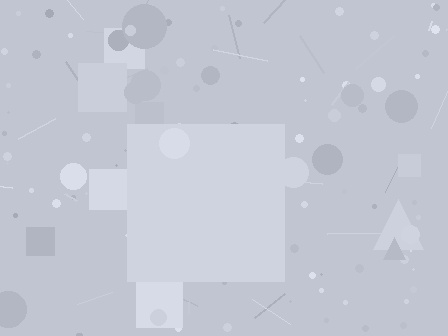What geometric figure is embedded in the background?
A square is embedded in the background.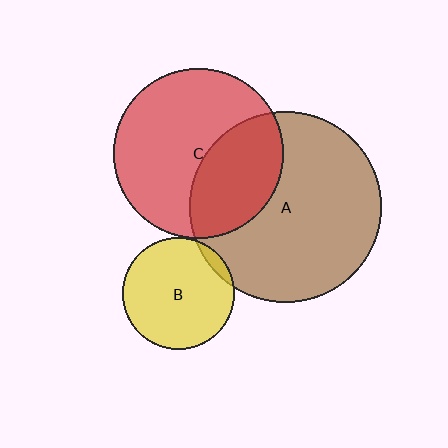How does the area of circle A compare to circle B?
Approximately 2.9 times.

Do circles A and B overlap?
Yes.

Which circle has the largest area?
Circle A (brown).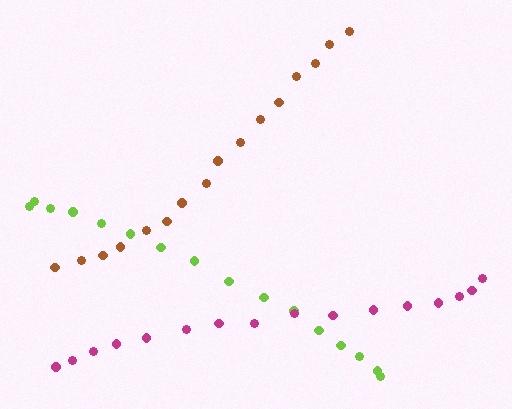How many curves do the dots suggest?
There are 3 distinct paths.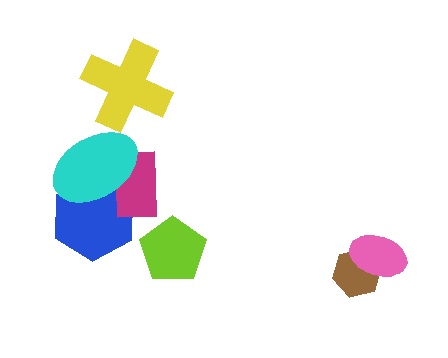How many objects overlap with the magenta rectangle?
2 objects overlap with the magenta rectangle.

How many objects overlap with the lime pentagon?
0 objects overlap with the lime pentagon.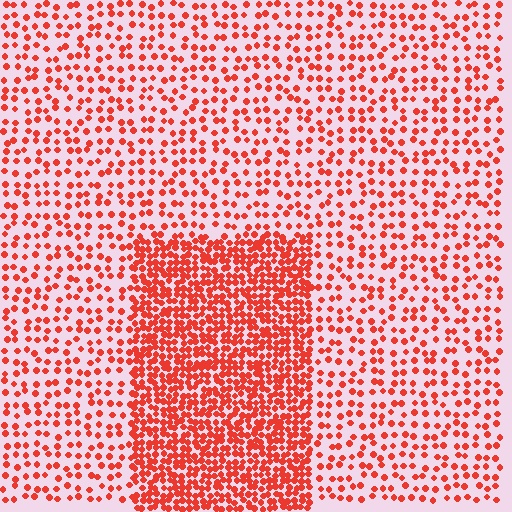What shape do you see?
I see a rectangle.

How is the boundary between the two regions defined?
The boundary is defined by a change in element density (approximately 2.5x ratio). All elements are the same color, size, and shape.